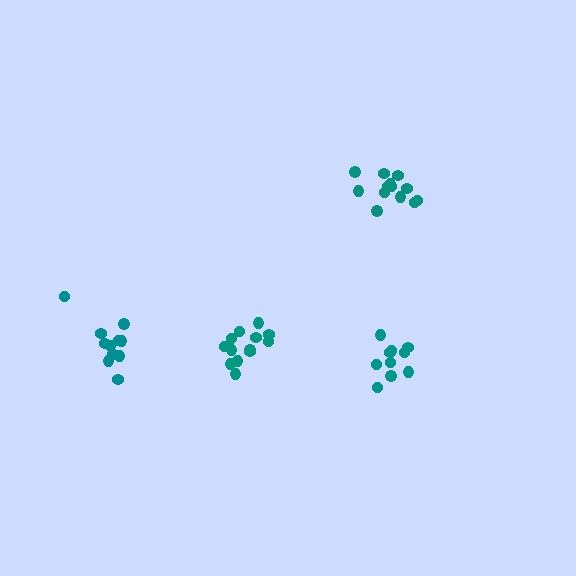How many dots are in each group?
Group 1: 13 dots, Group 2: 13 dots, Group 3: 10 dots, Group 4: 11 dots (47 total).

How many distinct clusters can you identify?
There are 4 distinct clusters.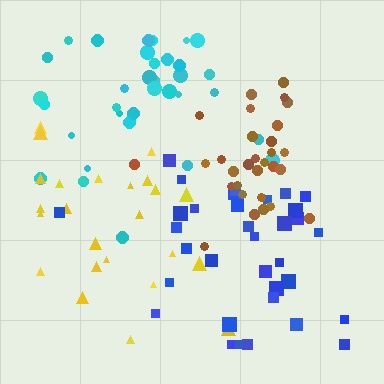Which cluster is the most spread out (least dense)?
Blue.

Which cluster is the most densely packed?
Brown.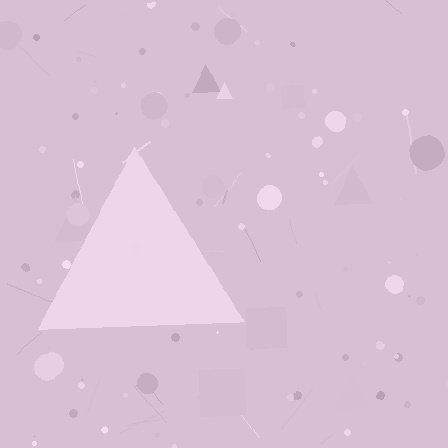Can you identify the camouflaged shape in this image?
The camouflaged shape is a triangle.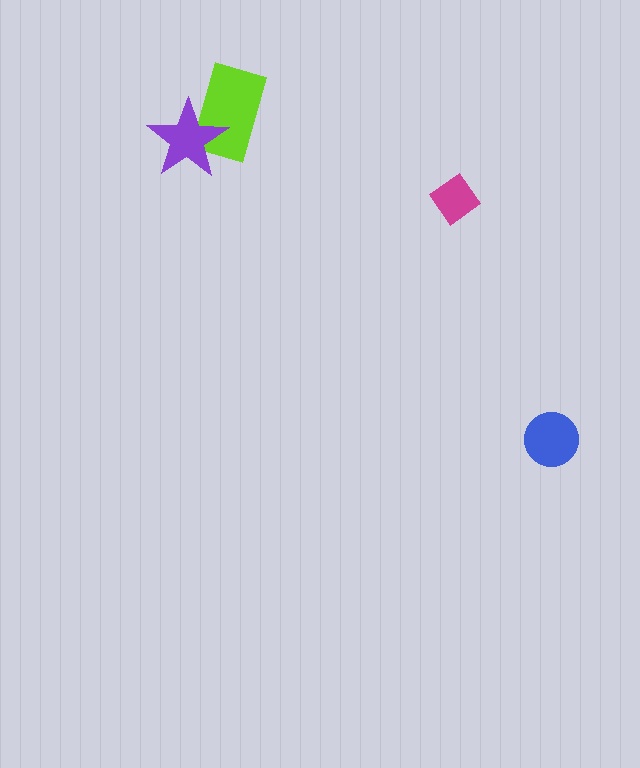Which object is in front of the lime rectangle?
The purple star is in front of the lime rectangle.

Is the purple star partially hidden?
No, no other shape covers it.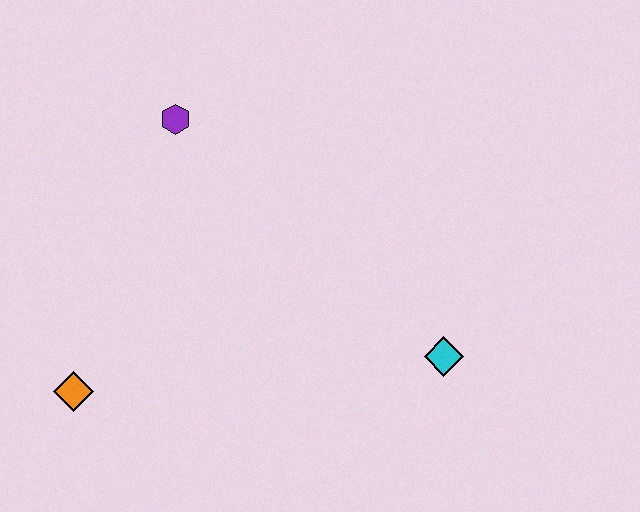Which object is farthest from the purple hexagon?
The cyan diamond is farthest from the purple hexagon.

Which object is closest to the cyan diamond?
The purple hexagon is closest to the cyan diamond.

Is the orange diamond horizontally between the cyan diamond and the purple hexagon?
No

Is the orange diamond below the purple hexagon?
Yes